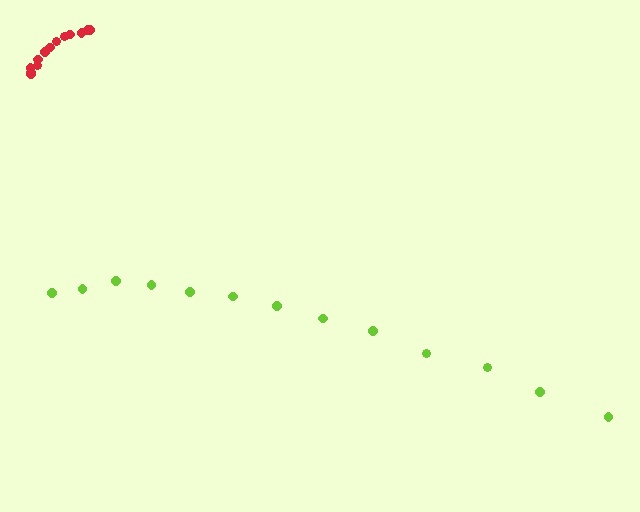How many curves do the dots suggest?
There are 2 distinct paths.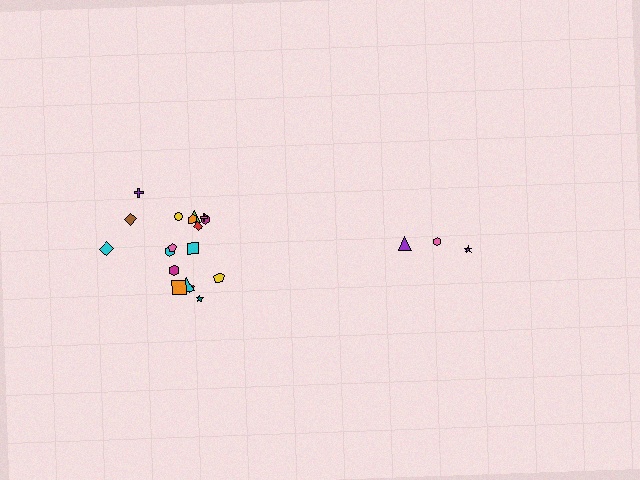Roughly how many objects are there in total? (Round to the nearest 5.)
Roughly 20 objects in total.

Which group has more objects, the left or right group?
The left group.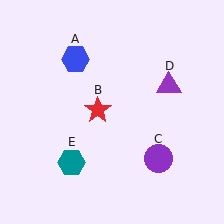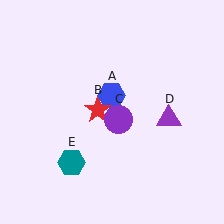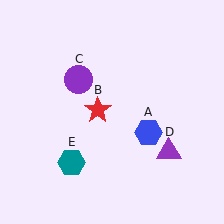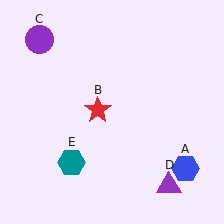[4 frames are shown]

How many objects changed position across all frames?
3 objects changed position: blue hexagon (object A), purple circle (object C), purple triangle (object D).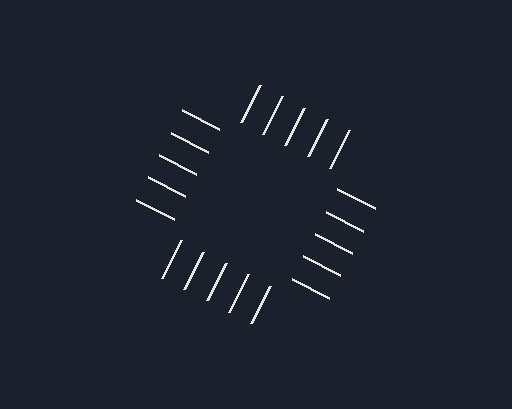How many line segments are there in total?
20 — 5 along each of the 4 edges.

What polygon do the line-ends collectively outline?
An illusory square — the line segments terminate on its edges but no continuous stroke is drawn.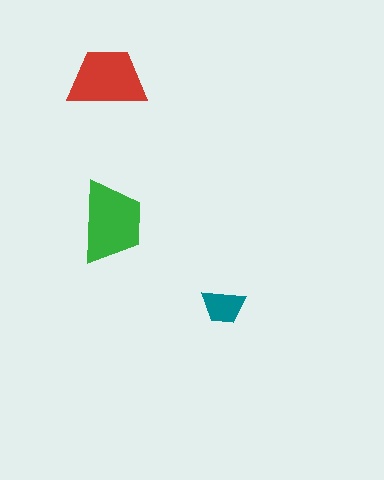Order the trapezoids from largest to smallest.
the green one, the red one, the teal one.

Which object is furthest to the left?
The red trapezoid is leftmost.